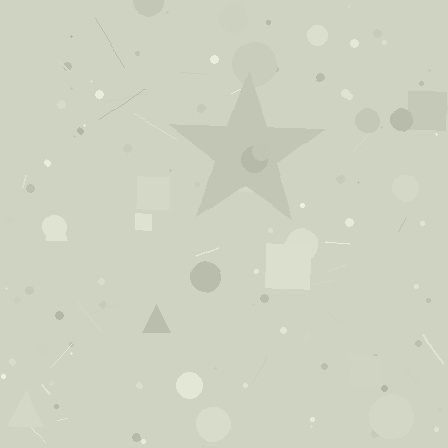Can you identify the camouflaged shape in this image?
The camouflaged shape is a star.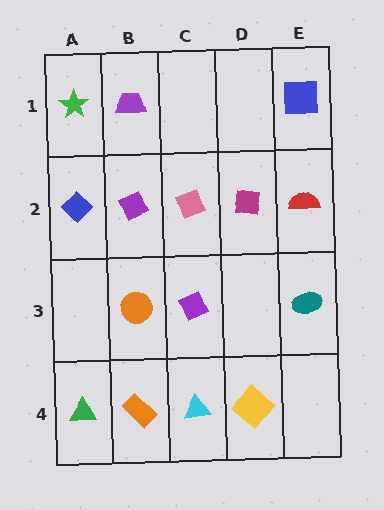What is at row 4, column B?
An orange rectangle.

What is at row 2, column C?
A pink diamond.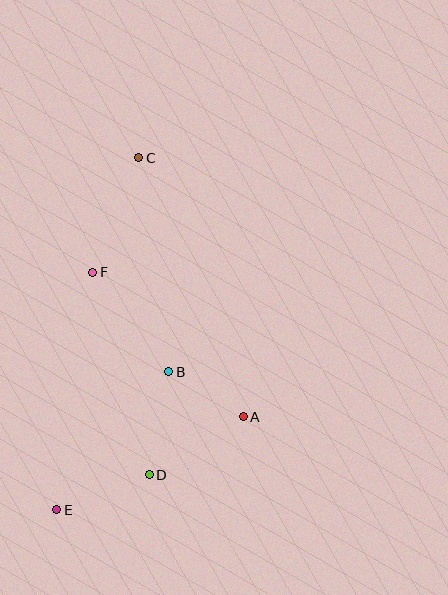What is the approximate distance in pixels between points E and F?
The distance between E and F is approximately 241 pixels.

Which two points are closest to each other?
Points A and B are closest to each other.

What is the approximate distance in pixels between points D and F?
The distance between D and F is approximately 210 pixels.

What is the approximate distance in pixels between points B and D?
The distance between B and D is approximately 105 pixels.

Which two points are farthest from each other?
Points C and E are farthest from each other.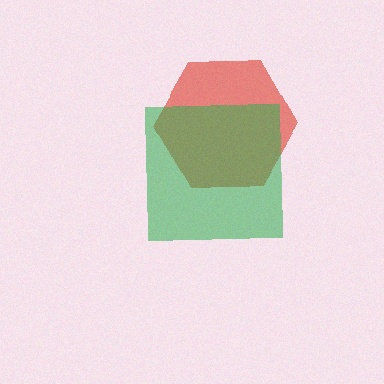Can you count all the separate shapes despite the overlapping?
Yes, there are 2 separate shapes.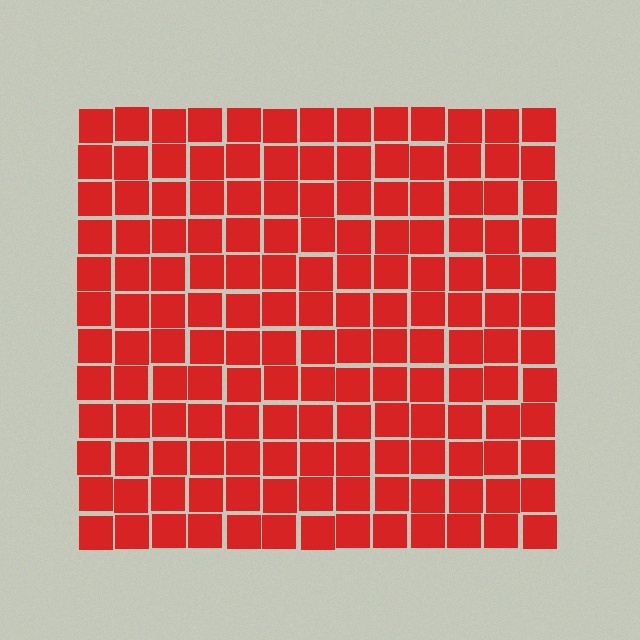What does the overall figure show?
The overall figure shows a square.